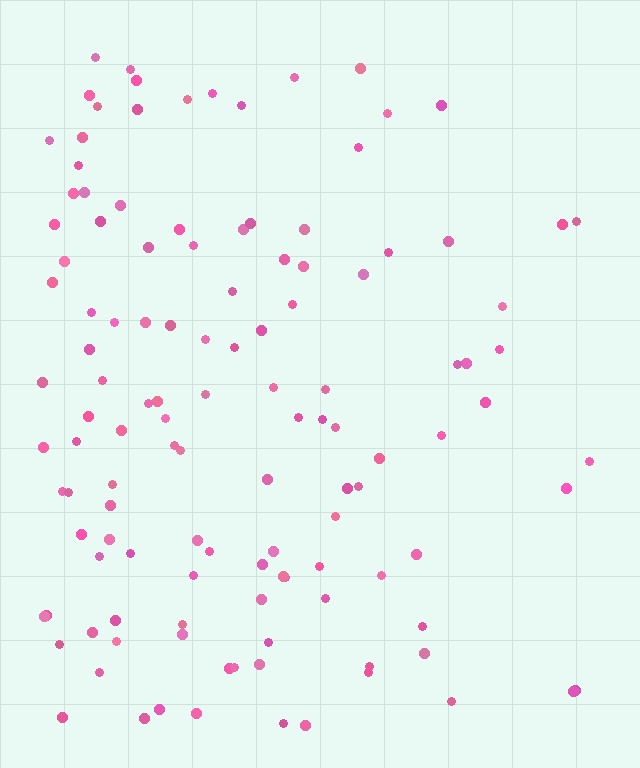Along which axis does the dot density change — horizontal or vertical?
Horizontal.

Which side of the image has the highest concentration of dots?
The left.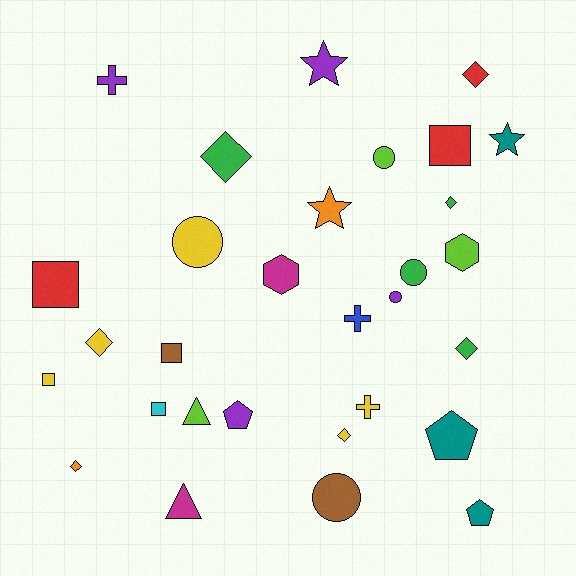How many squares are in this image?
There are 5 squares.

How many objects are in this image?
There are 30 objects.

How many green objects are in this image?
There are 4 green objects.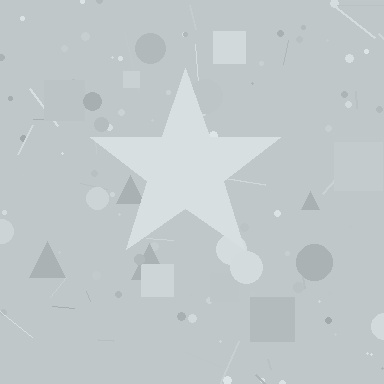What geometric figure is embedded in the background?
A star is embedded in the background.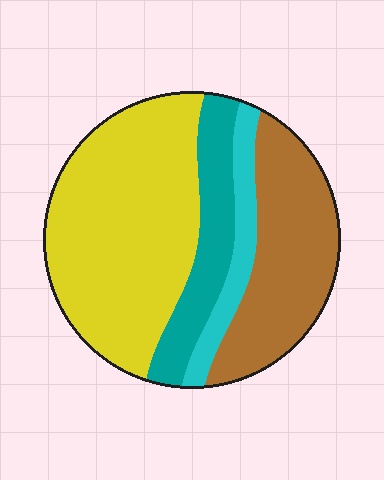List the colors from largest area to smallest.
From largest to smallest: yellow, brown, teal, cyan.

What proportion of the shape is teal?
Teal covers around 15% of the shape.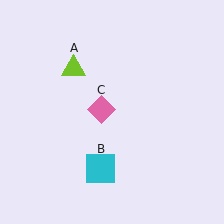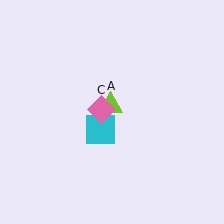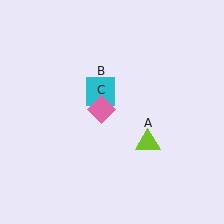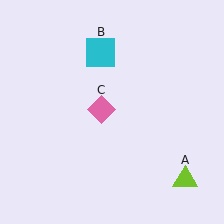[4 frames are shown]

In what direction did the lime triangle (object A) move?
The lime triangle (object A) moved down and to the right.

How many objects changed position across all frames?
2 objects changed position: lime triangle (object A), cyan square (object B).